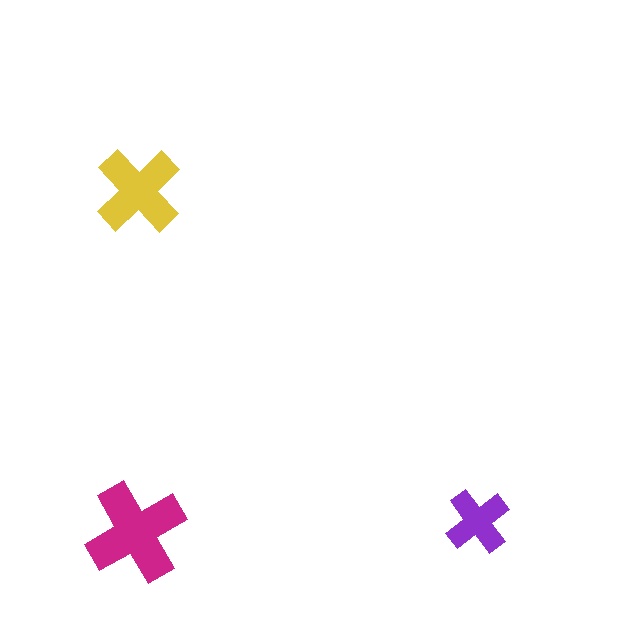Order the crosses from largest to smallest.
the magenta one, the yellow one, the purple one.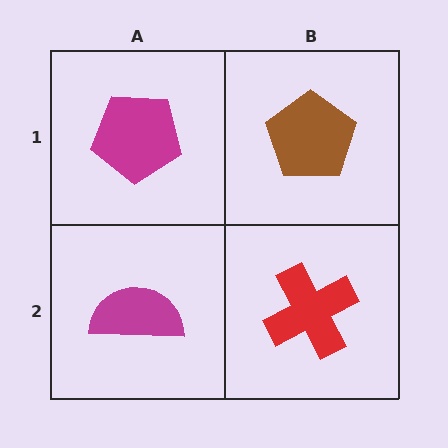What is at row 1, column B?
A brown pentagon.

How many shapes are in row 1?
2 shapes.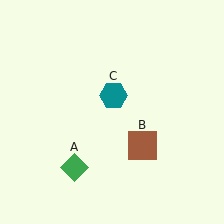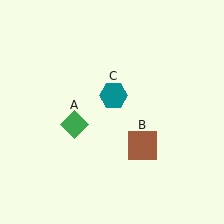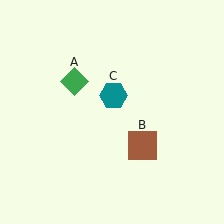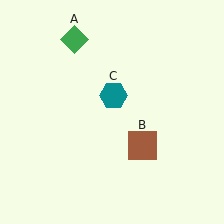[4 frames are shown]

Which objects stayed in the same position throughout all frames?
Brown square (object B) and teal hexagon (object C) remained stationary.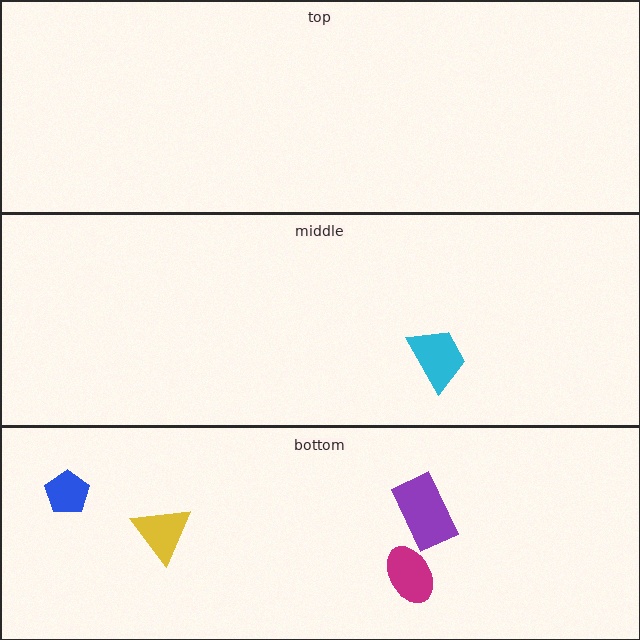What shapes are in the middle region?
The cyan trapezoid.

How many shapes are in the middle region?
1.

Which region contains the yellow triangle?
The bottom region.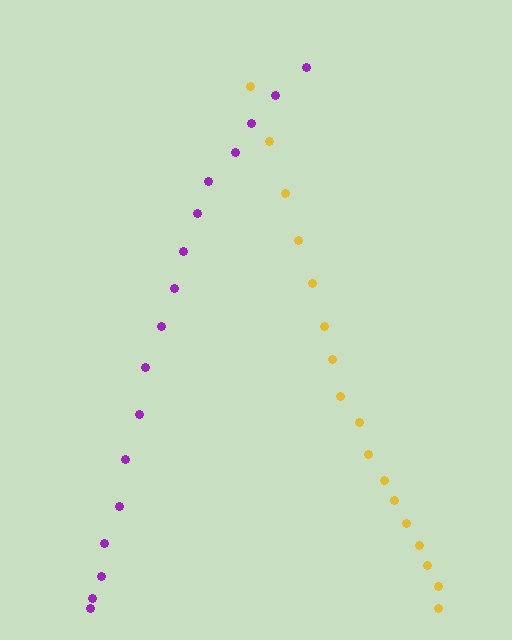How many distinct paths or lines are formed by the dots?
There are 2 distinct paths.